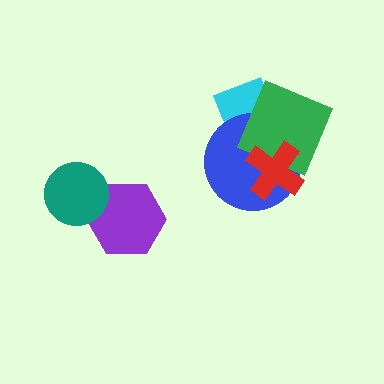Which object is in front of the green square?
The red cross is in front of the green square.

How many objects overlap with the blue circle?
3 objects overlap with the blue circle.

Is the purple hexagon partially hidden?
Yes, it is partially covered by another shape.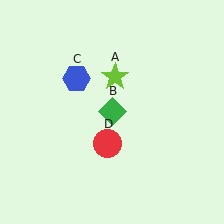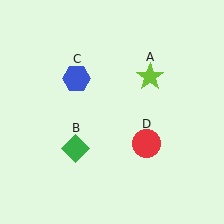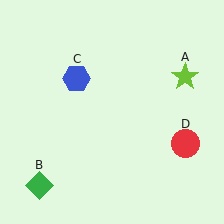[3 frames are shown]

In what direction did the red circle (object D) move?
The red circle (object D) moved right.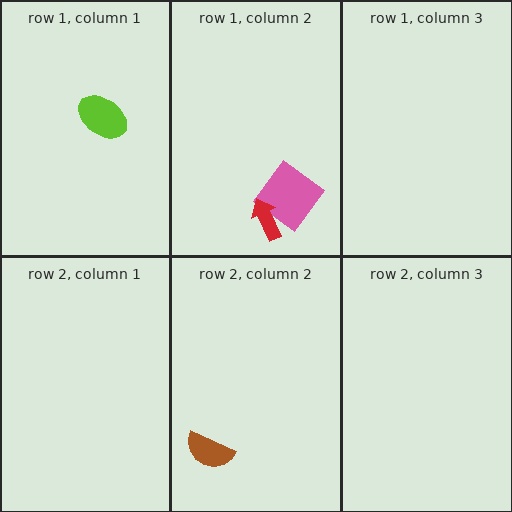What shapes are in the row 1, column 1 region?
The lime ellipse.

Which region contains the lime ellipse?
The row 1, column 1 region.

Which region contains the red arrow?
The row 1, column 2 region.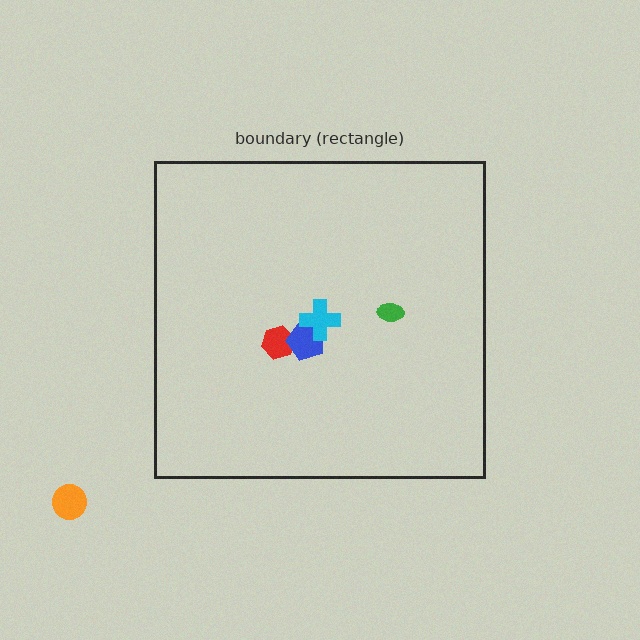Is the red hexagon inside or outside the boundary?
Inside.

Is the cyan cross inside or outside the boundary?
Inside.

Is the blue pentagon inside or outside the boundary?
Inside.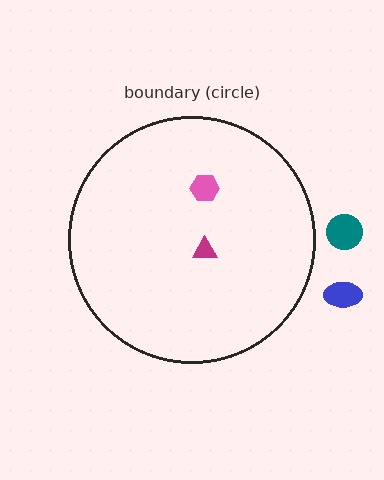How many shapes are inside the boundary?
2 inside, 2 outside.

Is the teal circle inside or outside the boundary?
Outside.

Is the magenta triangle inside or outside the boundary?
Inside.